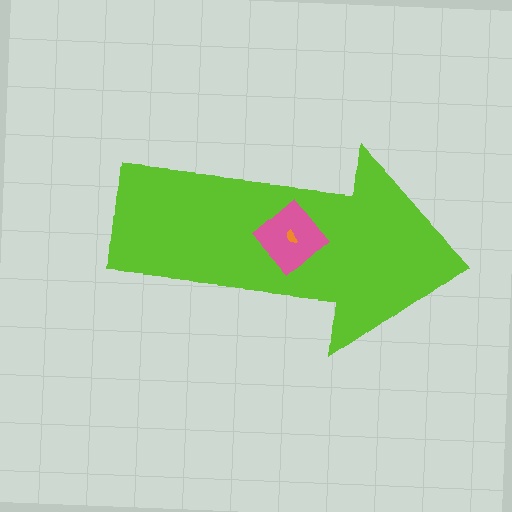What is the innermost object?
The orange semicircle.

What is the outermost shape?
The lime arrow.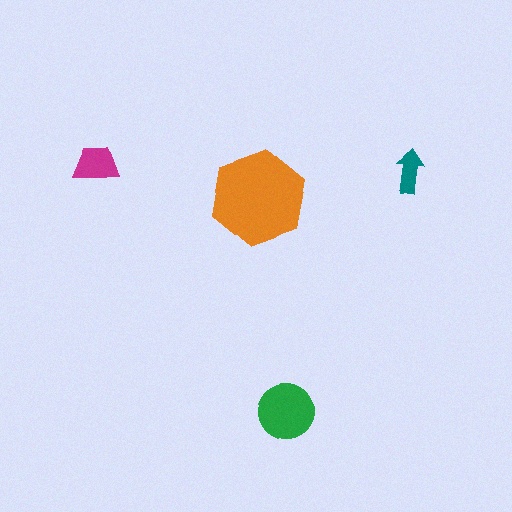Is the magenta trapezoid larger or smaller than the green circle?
Smaller.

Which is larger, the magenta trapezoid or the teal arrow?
The magenta trapezoid.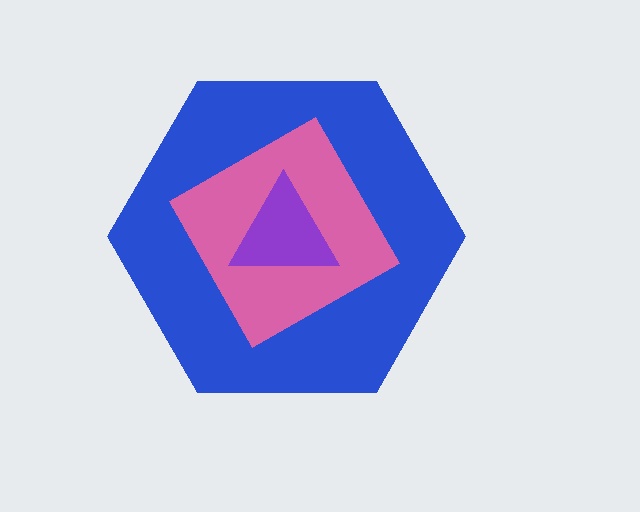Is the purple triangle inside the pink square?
Yes.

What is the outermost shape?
The blue hexagon.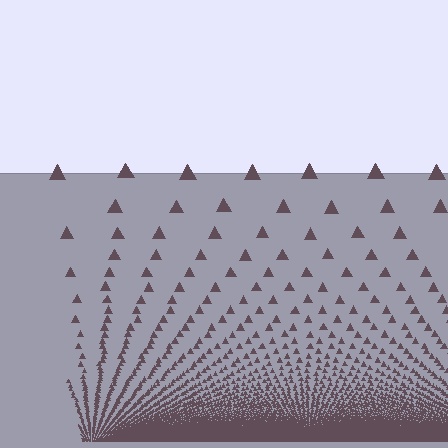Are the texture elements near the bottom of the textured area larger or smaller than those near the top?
Smaller. The gradient is inverted — elements near the bottom are smaller and denser.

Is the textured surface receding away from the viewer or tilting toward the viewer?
The surface appears to tilt toward the viewer. Texture elements get larger and sparser toward the top.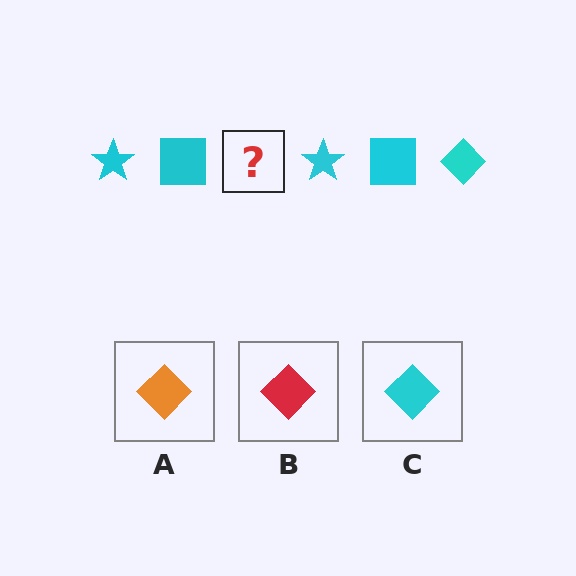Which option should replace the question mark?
Option C.